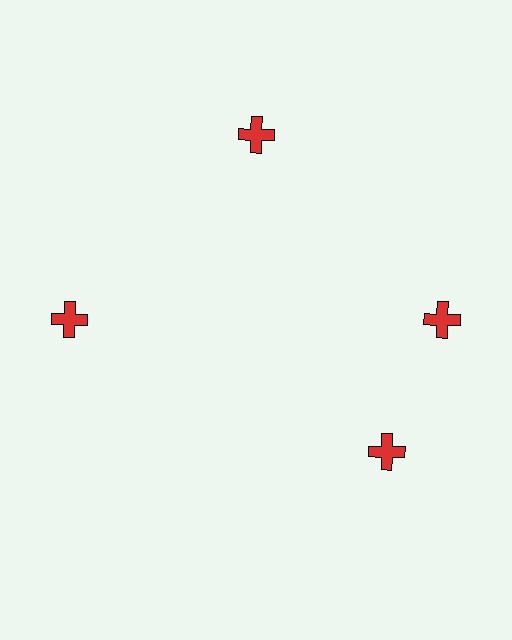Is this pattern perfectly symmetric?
No. The 4 red crosses are arranged in a ring, but one element near the 6 o'clock position is rotated out of alignment along the ring, breaking the 4-fold rotational symmetry.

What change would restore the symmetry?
The symmetry would be restored by rotating it back into even spacing with its neighbors so that all 4 crosses sit at equal angles and equal distance from the center.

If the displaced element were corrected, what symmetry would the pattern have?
It would have 4-fold rotational symmetry — the pattern would map onto itself every 90 degrees.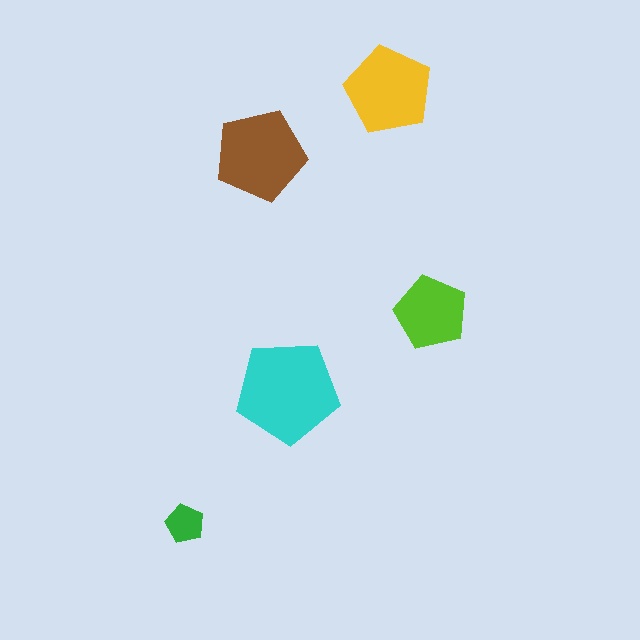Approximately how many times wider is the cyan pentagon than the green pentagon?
About 2.5 times wider.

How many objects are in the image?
There are 5 objects in the image.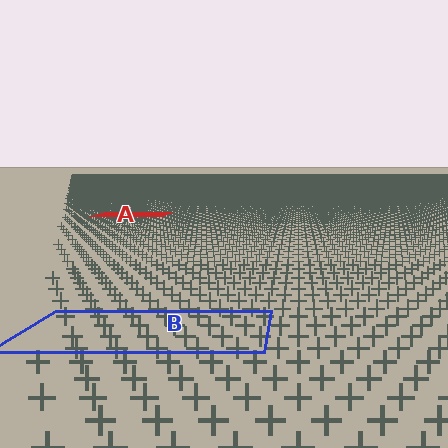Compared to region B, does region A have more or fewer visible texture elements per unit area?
Region A has more texture elements per unit area — they are packed more densely because it is farther away.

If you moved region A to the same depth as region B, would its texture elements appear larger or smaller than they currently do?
They would appear larger. At a closer depth, the same texture elements are projected at a bigger on-screen size.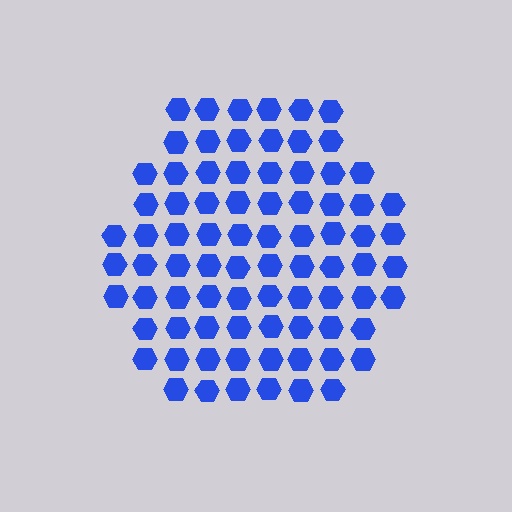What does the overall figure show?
The overall figure shows a hexagon.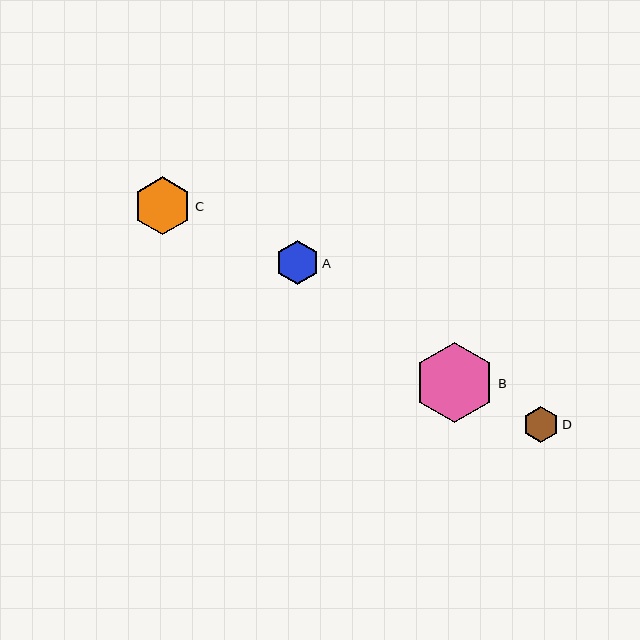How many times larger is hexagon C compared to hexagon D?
Hexagon C is approximately 1.6 times the size of hexagon D.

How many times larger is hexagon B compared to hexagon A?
Hexagon B is approximately 1.8 times the size of hexagon A.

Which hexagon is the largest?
Hexagon B is the largest with a size of approximately 81 pixels.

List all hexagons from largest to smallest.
From largest to smallest: B, C, A, D.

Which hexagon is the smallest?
Hexagon D is the smallest with a size of approximately 35 pixels.